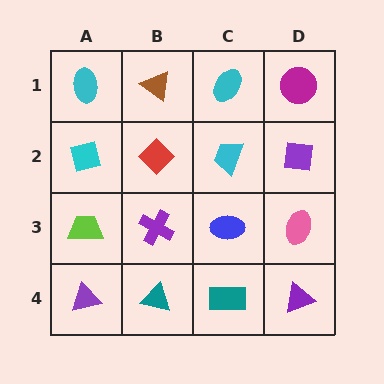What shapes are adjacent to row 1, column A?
A cyan square (row 2, column A), a brown triangle (row 1, column B).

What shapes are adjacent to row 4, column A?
A lime trapezoid (row 3, column A), a teal triangle (row 4, column B).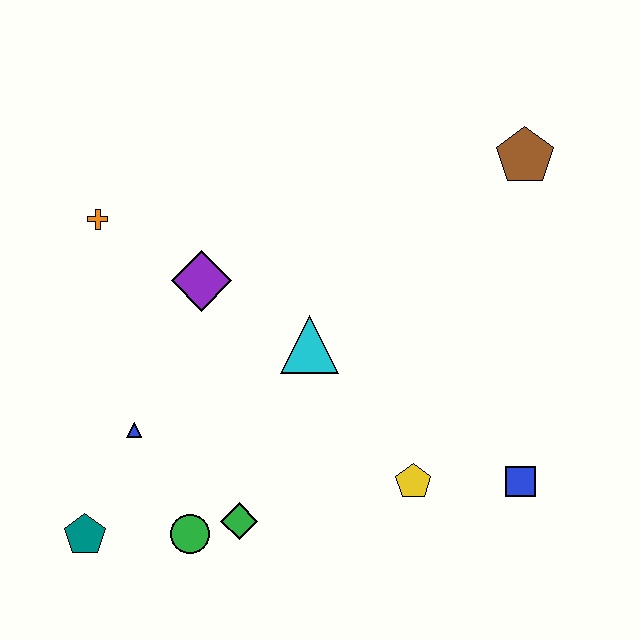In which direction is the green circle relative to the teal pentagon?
The green circle is to the right of the teal pentagon.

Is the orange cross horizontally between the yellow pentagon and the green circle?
No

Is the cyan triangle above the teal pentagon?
Yes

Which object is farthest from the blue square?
The orange cross is farthest from the blue square.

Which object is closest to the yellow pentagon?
The blue square is closest to the yellow pentagon.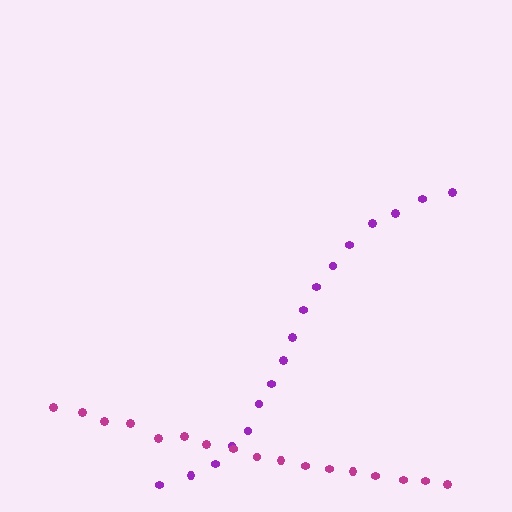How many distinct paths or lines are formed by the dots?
There are 2 distinct paths.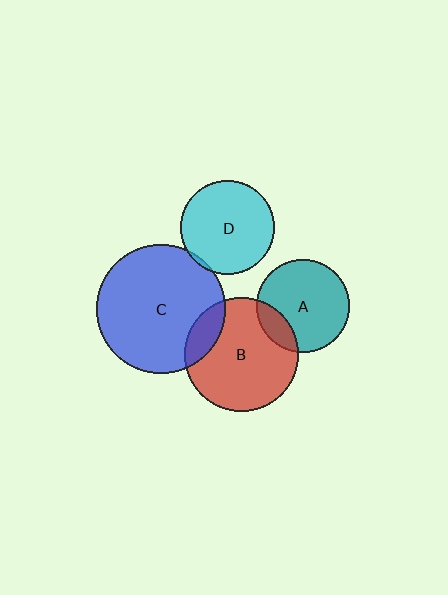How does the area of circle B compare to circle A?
Approximately 1.5 times.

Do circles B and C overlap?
Yes.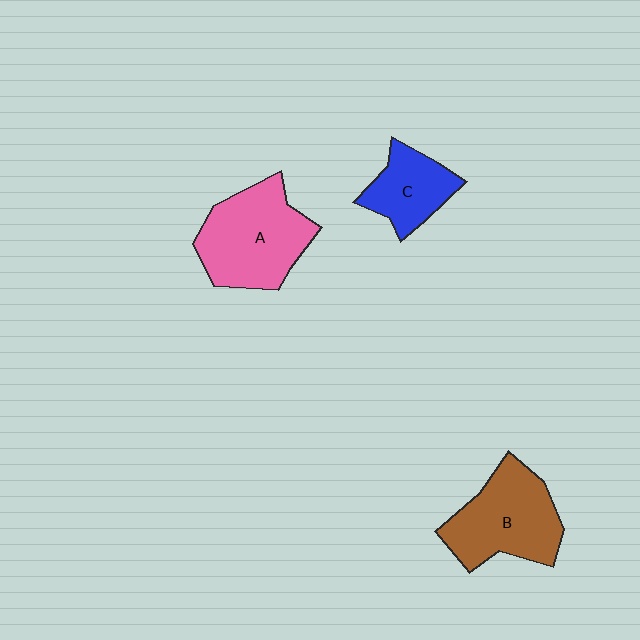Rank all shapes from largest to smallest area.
From largest to smallest: A (pink), B (brown), C (blue).